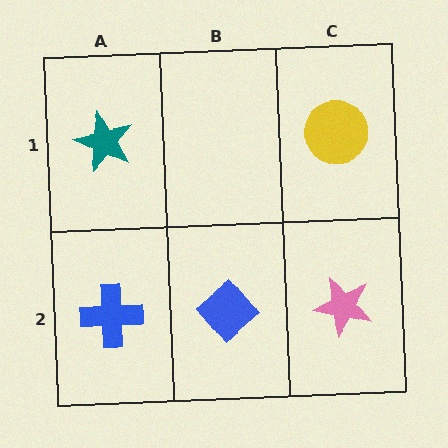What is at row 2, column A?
A blue cross.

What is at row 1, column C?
A yellow circle.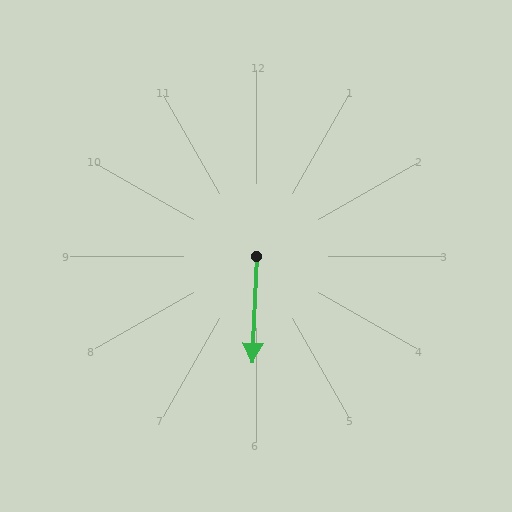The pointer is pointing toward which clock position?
Roughly 6 o'clock.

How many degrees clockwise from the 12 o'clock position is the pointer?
Approximately 182 degrees.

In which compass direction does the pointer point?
South.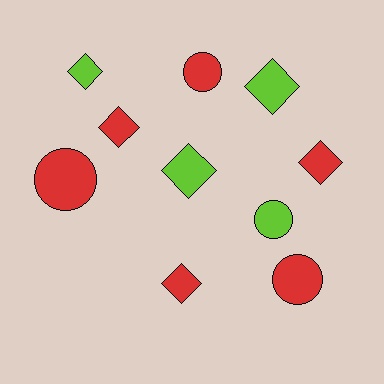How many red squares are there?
There are no red squares.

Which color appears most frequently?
Red, with 6 objects.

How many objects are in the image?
There are 10 objects.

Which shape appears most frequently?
Diamond, with 6 objects.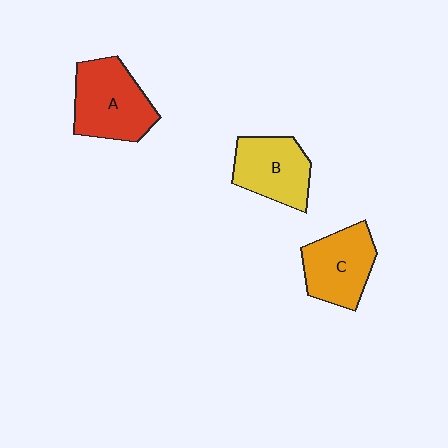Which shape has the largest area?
Shape A (red).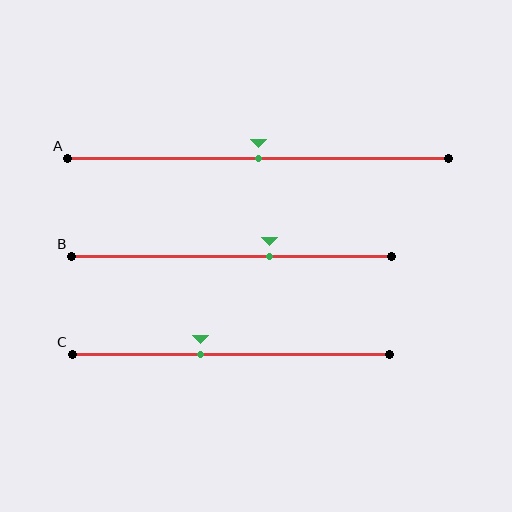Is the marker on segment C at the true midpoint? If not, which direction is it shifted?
No, the marker on segment C is shifted to the left by about 10% of the segment length.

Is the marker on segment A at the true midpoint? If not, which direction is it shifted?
Yes, the marker on segment A is at the true midpoint.